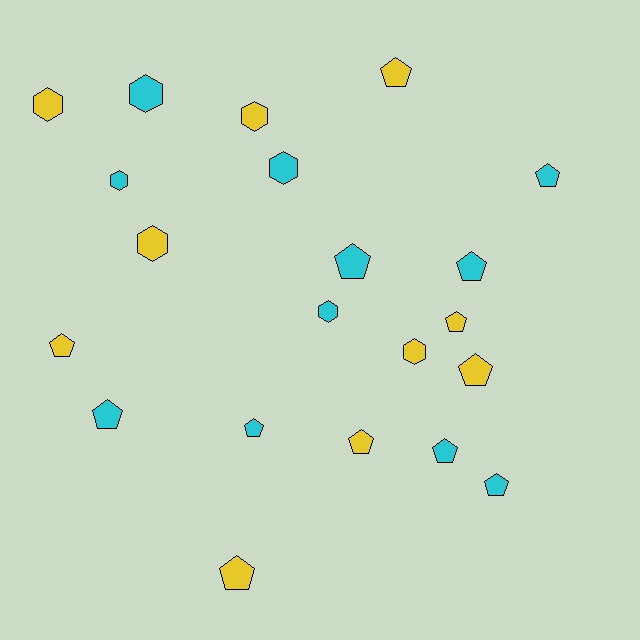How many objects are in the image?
There are 21 objects.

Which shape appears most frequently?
Pentagon, with 13 objects.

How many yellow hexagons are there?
There are 4 yellow hexagons.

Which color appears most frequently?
Cyan, with 11 objects.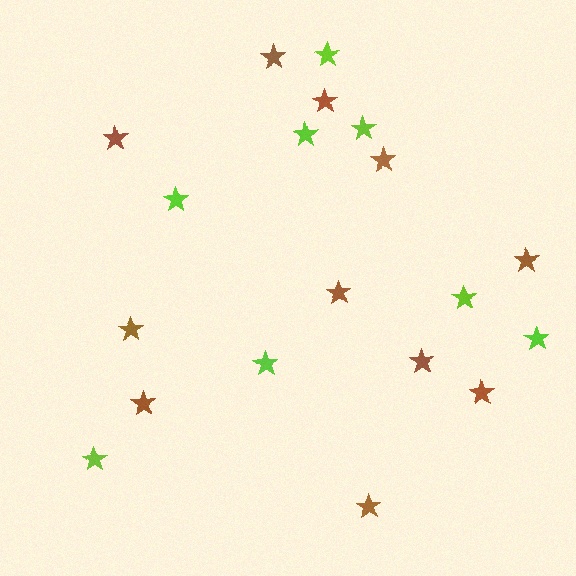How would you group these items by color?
There are 2 groups: one group of brown stars (11) and one group of lime stars (8).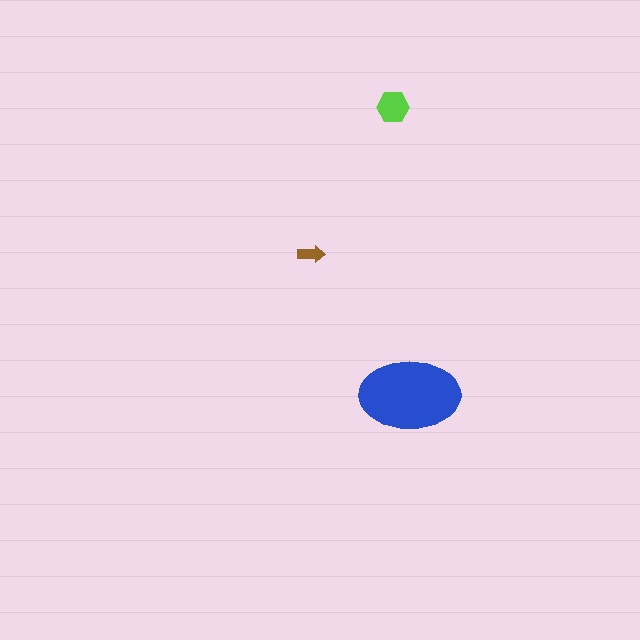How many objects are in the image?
There are 3 objects in the image.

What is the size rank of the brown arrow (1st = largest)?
3rd.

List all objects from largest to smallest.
The blue ellipse, the lime hexagon, the brown arrow.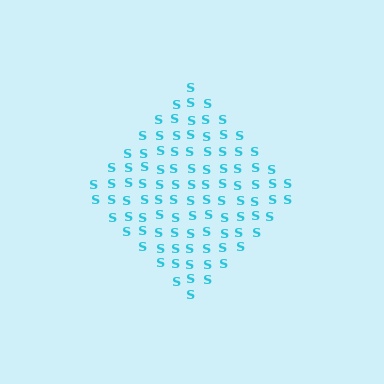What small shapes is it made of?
It is made of small letter S's.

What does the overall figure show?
The overall figure shows a diamond.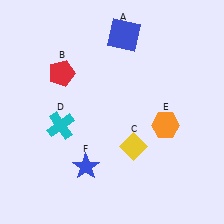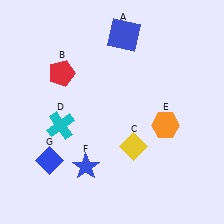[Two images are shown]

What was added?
A blue diamond (G) was added in Image 2.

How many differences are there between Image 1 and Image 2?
There is 1 difference between the two images.